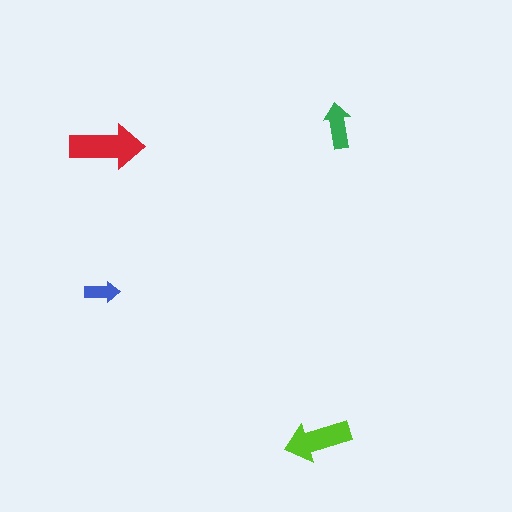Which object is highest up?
The green arrow is topmost.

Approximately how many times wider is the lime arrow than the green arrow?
About 1.5 times wider.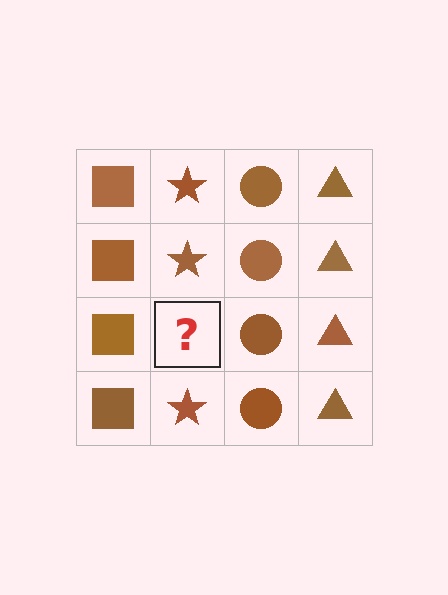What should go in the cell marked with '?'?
The missing cell should contain a brown star.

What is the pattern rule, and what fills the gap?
The rule is that each column has a consistent shape. The gap should be filled with a brown star.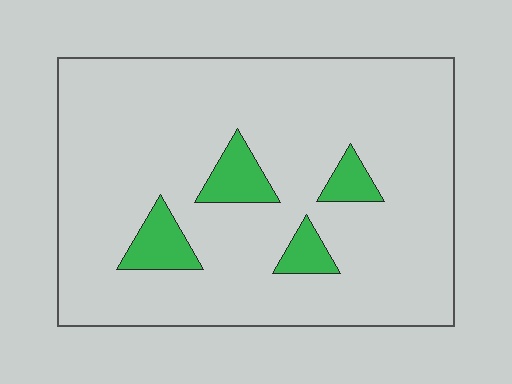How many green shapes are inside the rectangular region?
4.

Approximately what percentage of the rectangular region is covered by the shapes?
Approximately 10%.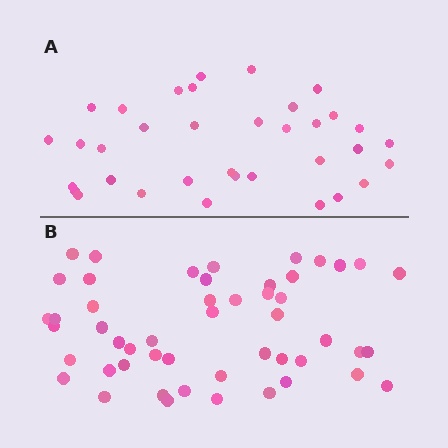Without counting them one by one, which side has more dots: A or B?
Region B (the bottom region) has more dots.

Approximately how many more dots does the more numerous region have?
Region B has approximately 15 more dots than region A.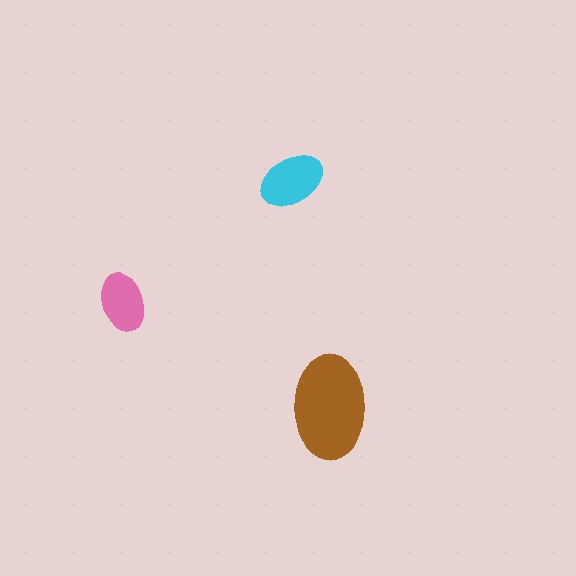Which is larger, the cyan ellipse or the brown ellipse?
The brown one.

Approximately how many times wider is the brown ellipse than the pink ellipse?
About 2 times wider.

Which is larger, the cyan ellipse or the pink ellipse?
The cyan one.